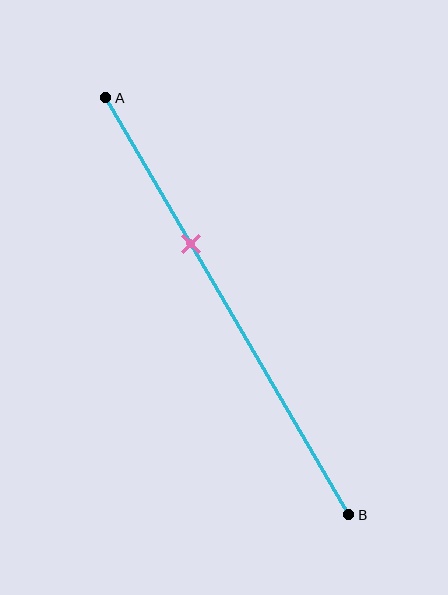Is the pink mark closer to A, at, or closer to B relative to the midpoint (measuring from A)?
The pink mark is closer to point A than the midpoint of segment AB.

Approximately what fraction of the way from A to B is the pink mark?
The pink mark is approximately 35% of the way from A to B.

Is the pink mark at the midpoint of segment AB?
No, the mark is at about 35% from A, not at the 50% midpoint.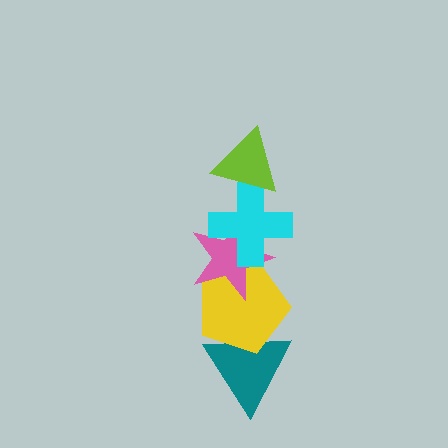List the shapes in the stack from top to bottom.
From top to bottom: the lime triangle, the cyan cross, the pink star, the yellow pentagon, the teal triangle.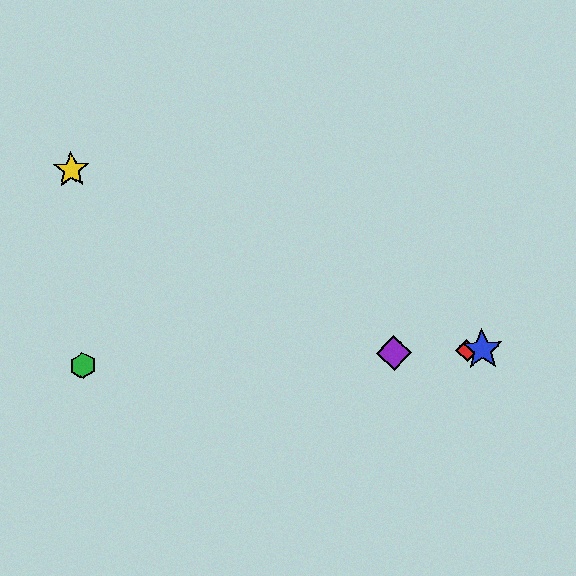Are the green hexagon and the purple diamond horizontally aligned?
Yes, both are at y≈366.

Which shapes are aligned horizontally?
The red diamond, the blue star, the green hexagon, the purple diamond are aligned horizontally.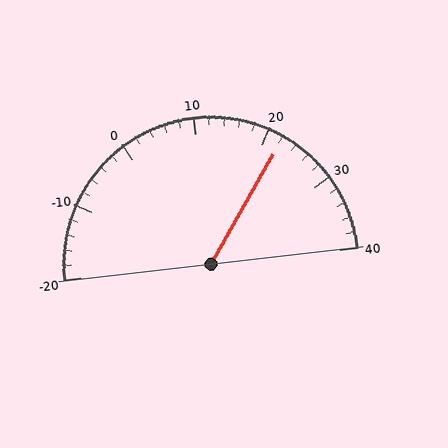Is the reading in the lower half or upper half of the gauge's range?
The reading is in the upper half of the range (-20 to 40).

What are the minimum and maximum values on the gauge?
The gauge ranges from -20 to 40.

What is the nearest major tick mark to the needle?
The nearest major tick mark is 20.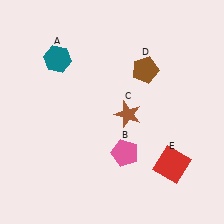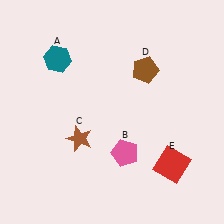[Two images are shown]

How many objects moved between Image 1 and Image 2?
1 object moved between the two images.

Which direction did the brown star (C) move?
The brown star (C) moved left.